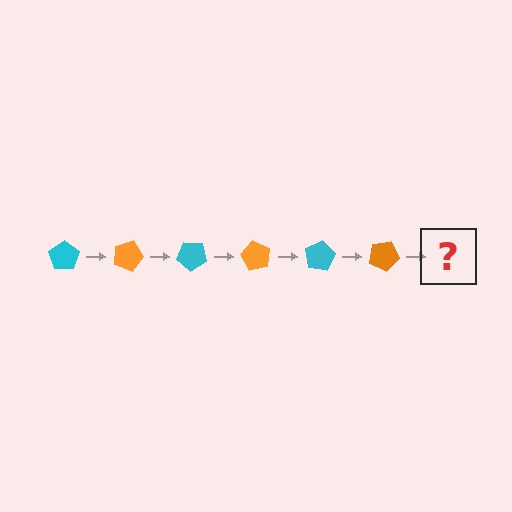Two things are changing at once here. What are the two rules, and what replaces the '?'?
The two rules are that it rotates 20 degrees each step and the color cycles through cyan and orange. The '?' should be a cyan pentagon, rotated 120 degrees from the start.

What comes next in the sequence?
The next element should be a cyan pentagon, rotated 120 degrees from the start.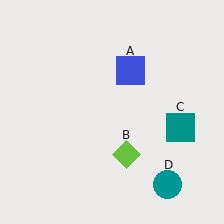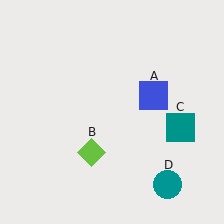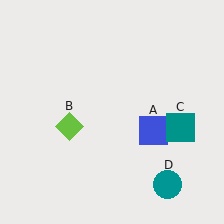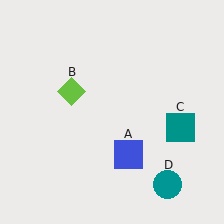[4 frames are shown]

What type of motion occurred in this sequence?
The blue square (object A), lime diamond (object B) rotated clockwise around the center of the scene.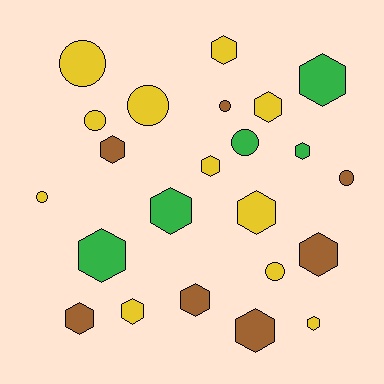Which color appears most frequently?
Yellow, with 11 objects.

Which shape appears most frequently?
Hexagon, with 15 objects.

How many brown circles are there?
There are 2 brown circles.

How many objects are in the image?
There are 23 objects.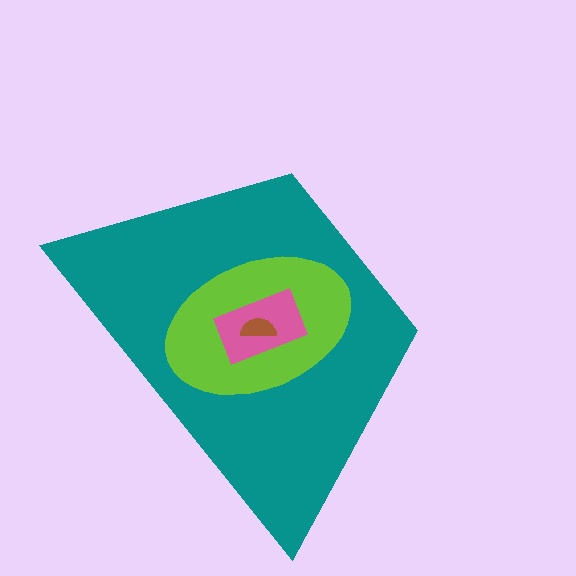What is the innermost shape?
The brown semicircle.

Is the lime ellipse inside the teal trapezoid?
Yes.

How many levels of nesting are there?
4.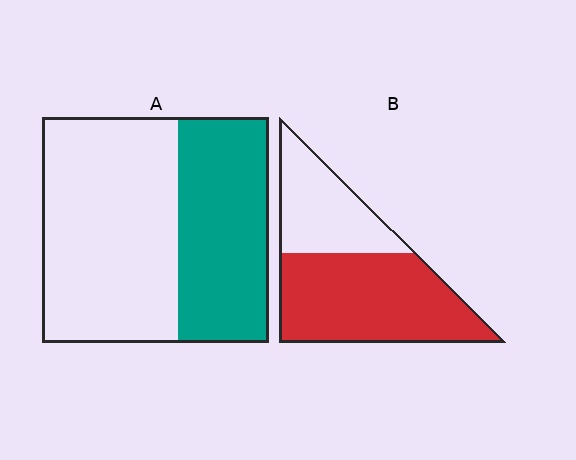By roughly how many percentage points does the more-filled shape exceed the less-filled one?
By roughly 25 percentage points (B over A).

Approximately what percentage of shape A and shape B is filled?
A is approximately 40% and B is approximately 65%.